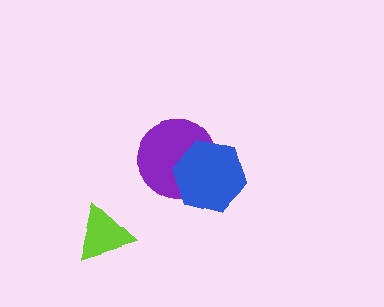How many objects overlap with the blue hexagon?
1 object overlaps with the blue hexagon.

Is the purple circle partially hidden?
Yes, it is partially covered by another shape.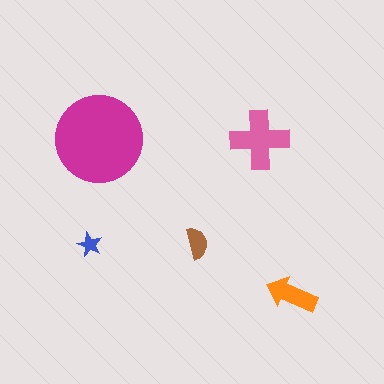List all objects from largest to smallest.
The magenta circle, the pink cross, the orange arrow, the brown semicircle, the blue star.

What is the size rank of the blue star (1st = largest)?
5th.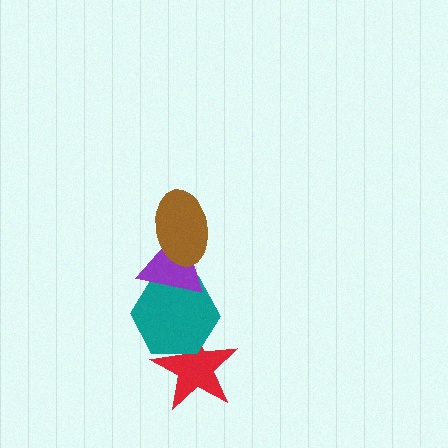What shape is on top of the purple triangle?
The brown ellipse is on top of the purple triangle.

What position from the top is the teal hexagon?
The teal hexagon is 3rd from the top.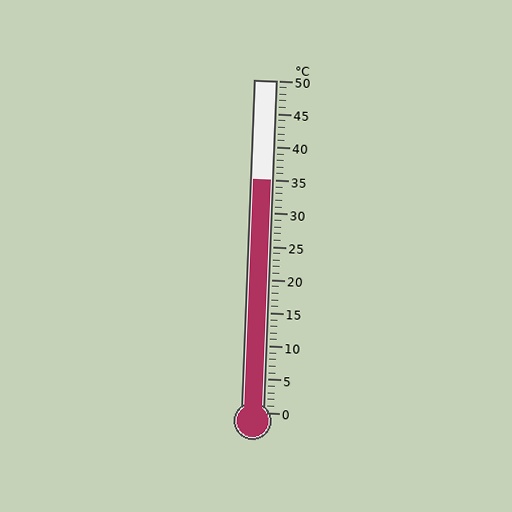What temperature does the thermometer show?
The thermometer shows approximately 35°C.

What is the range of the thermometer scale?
The thermometer scale ranges from 0°C to 50°C.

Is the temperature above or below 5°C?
The temperature is above 5°C.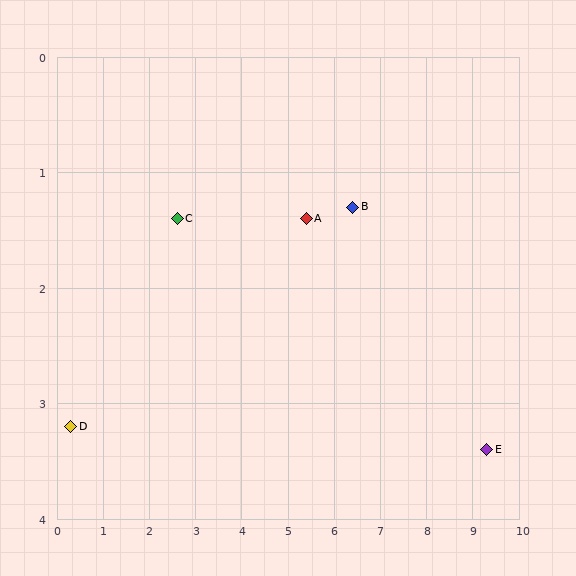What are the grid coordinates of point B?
Point B is at approximately (6.4, 1.3).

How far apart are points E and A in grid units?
Points E and A are about 4.4 grid units apart.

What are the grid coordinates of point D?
Point D is at approximately (0.3, 3.2).